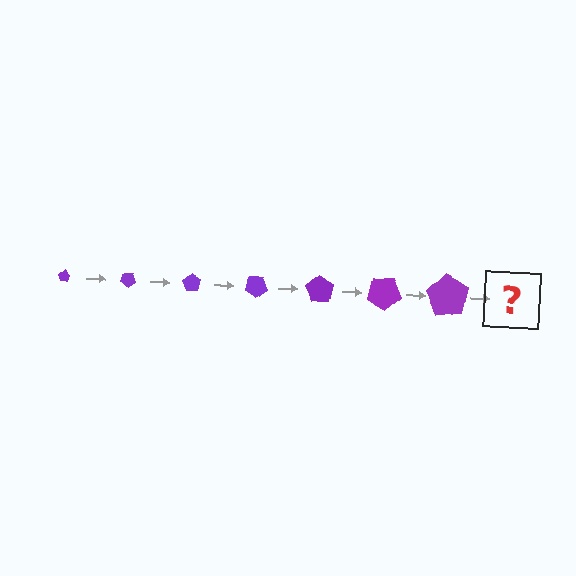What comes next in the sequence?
The next element should be a pentagon, larger than the previous one and rotated 245 degrees from the start.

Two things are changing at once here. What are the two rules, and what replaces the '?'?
The two rules are that the pentagon grows larger each step and it rotates 35 degrees each step. The '?' should be a pentagon, larger than the previous one and rotated 245 degrees from the start.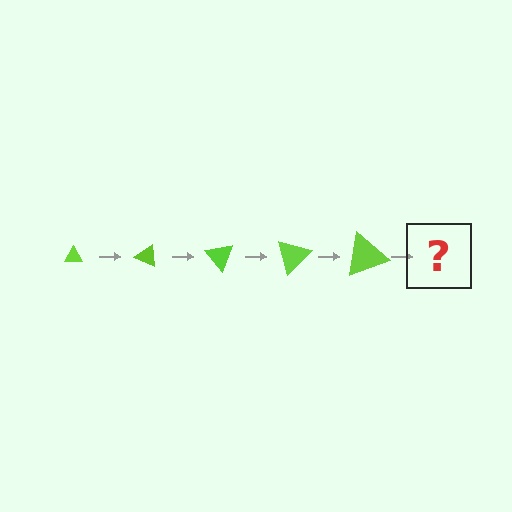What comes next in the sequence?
The next element should be a triangle, larger than the previous one and rotated 125 degrees from the start.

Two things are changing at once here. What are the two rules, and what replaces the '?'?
The two rules are that the triangle grows larger each step and it rotates 25 degrees each step. The '?' should be a triangle, larger than the previous one and rotated 125 degrees from the start.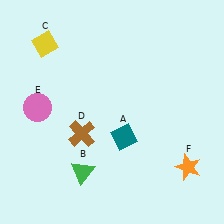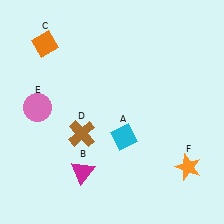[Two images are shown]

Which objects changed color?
A changed from teal to cyan. B changed from green to magenta. C changed from yellow to orange.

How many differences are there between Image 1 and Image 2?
There are 3 differences between the two images.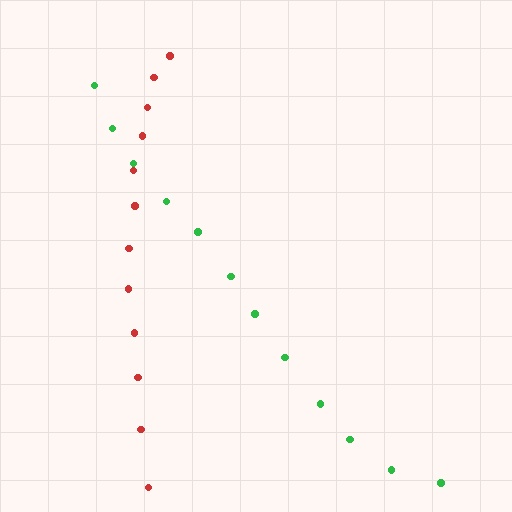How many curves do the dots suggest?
There are 2 distinct paths.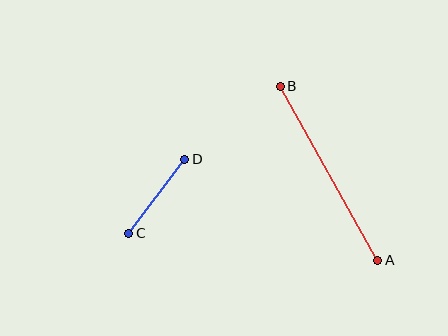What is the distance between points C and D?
The distance is approximately 93 pixels.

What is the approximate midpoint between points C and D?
The midpoint is at approximately (157, 196) pixels.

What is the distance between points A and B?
The distance is approximately 199 pixels.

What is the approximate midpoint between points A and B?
The midpoint is at approximately (329, 173) pixels.